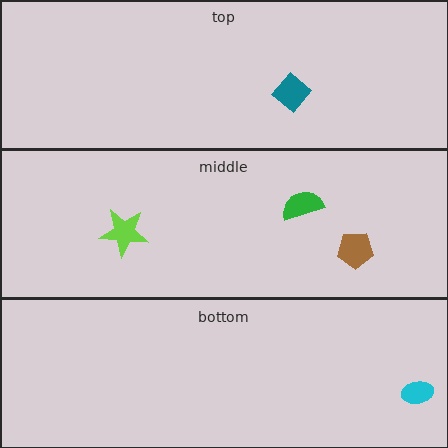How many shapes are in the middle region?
3.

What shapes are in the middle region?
The lime star, the brown pentagon, the green semicircle.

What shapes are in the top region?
The teal diamond.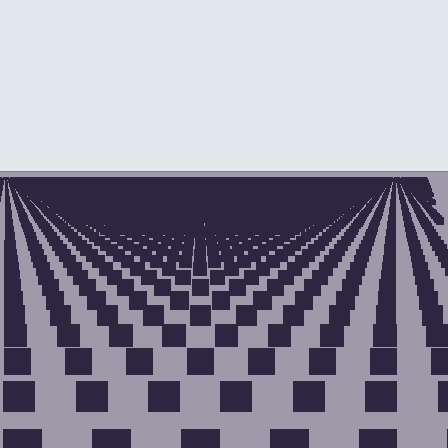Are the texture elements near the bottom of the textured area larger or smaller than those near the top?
Larger. Near the bottom, elements are closer to the viewer and appear at a bigger on-screen size.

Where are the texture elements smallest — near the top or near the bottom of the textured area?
Near the top.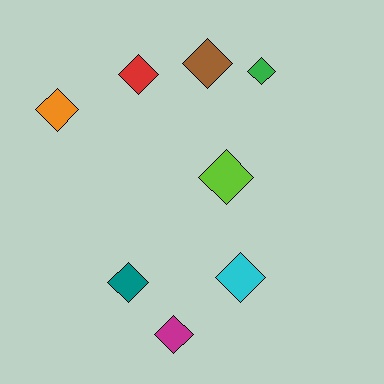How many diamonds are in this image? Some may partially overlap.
There are 8 diamonds.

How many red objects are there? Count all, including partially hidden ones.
There is 1 red object.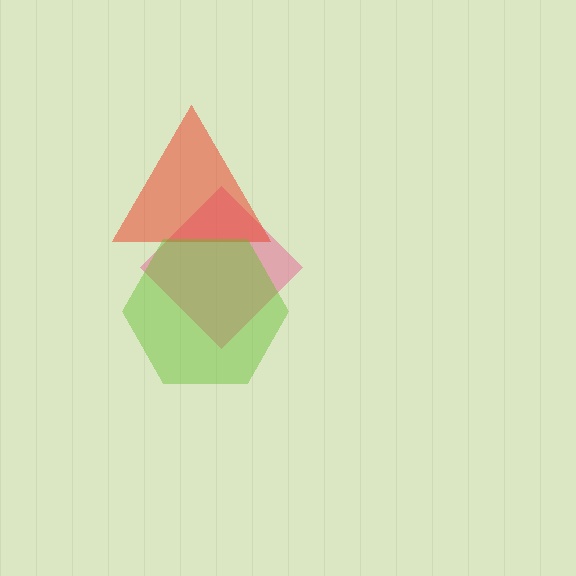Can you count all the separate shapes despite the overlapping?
Yes, there are 3 separate shapes.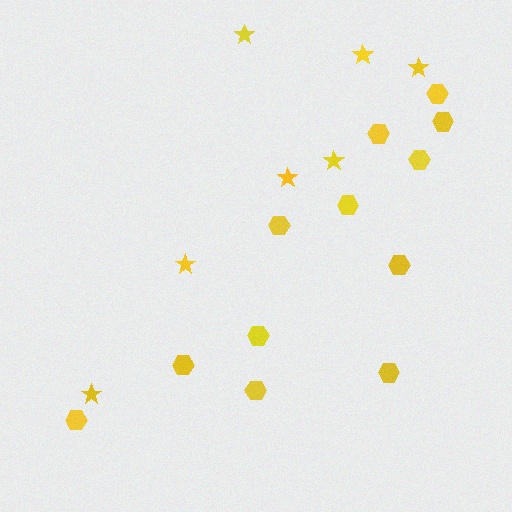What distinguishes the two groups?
There are 2 groups: one group of stars (7) and one group of hexagons (12).